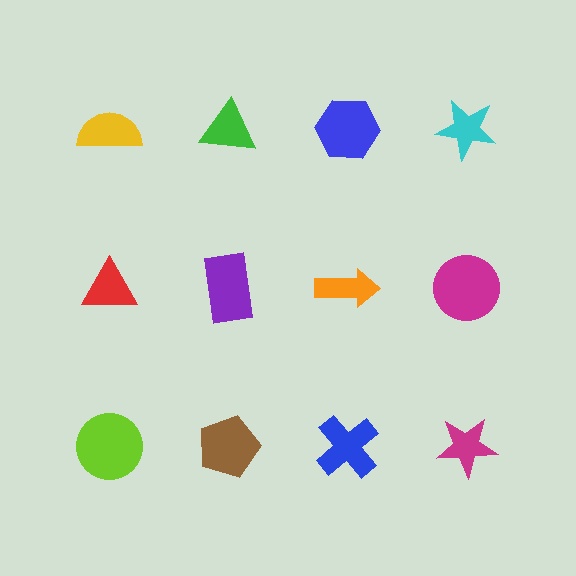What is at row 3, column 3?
A blue cross.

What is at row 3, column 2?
A brown pentagon.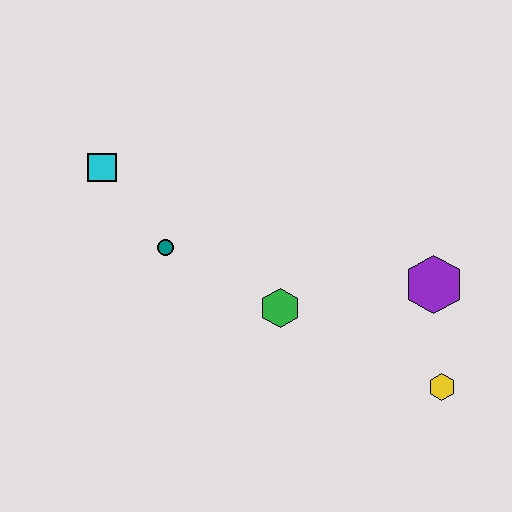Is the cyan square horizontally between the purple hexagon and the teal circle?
No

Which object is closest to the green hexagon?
The teal circle is closest to the green hexagon.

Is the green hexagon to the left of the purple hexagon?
Yes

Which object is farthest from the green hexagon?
The cyan square is farthest from the green hexagon.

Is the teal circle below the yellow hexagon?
No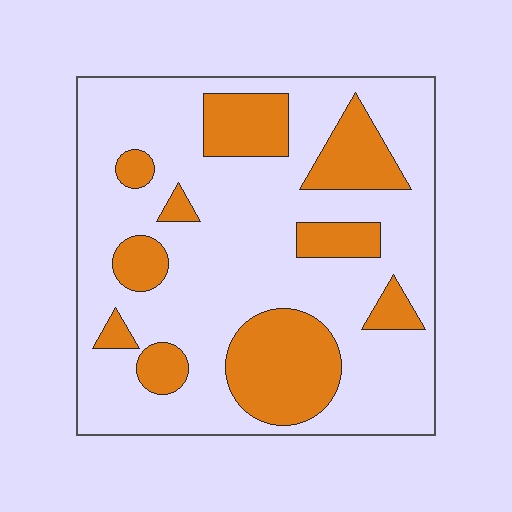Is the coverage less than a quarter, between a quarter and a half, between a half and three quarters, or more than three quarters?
Between a quarter and a half.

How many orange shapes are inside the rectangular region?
10.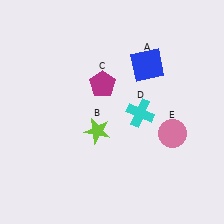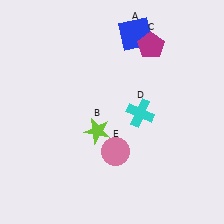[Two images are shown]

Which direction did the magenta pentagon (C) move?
The magenta pentagon (C) moved right.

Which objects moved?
The objects that moved are: the blue square (A), the magenta pentagon (C), the pink circle (E).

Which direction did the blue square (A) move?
The blue square (A) moved up.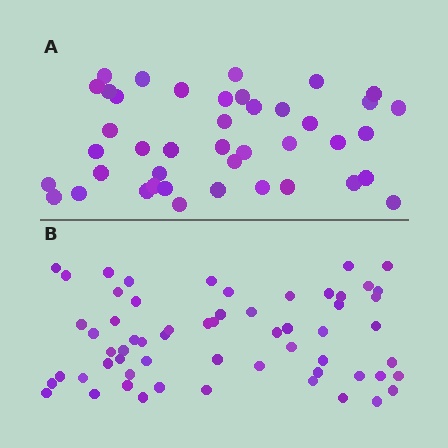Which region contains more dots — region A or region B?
Region B (the bottom region) has more dots.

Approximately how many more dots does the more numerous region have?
Region B has approximately 20 more dots than region A.